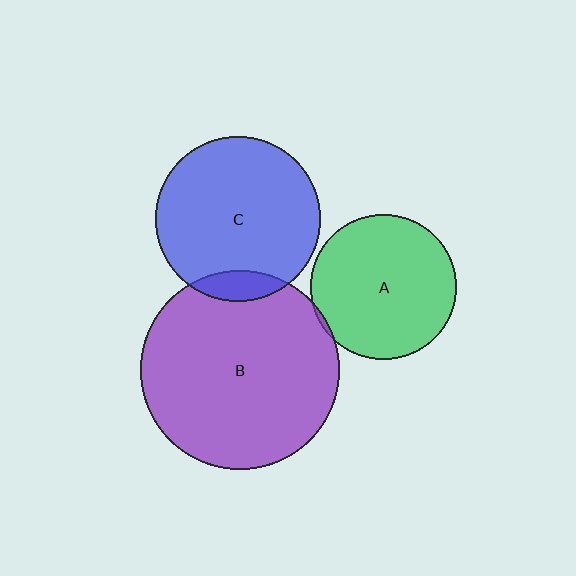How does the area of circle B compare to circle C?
Approximately 1.5 times.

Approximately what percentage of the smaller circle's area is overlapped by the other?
Approximately 5%.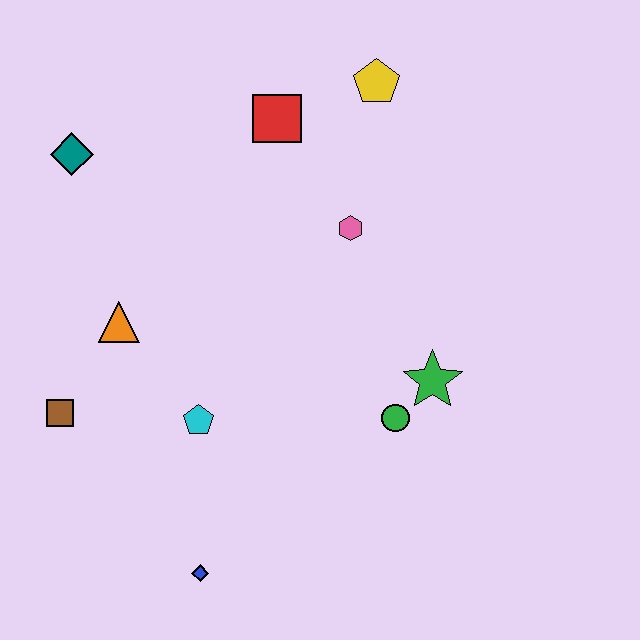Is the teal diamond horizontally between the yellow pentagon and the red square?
No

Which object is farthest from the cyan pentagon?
The yellow pentagon is farthest from the cyan pentagon.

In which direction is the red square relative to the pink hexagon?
The red square is above the pink hexagon.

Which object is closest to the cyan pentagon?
The orange triangle is closest to the cyan pentagon.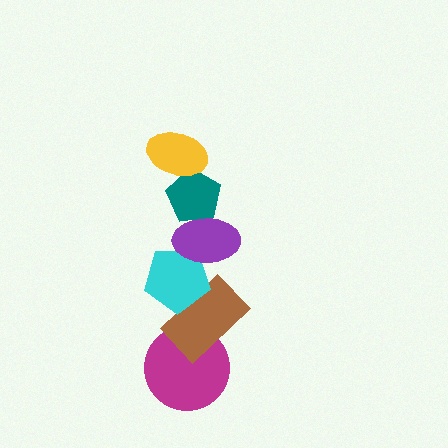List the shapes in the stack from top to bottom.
From top to bottom: the yellow ellipse, the teal pentagon, the purple ellipse, the cyan pentagon, the brown rectangle, the magenta circle.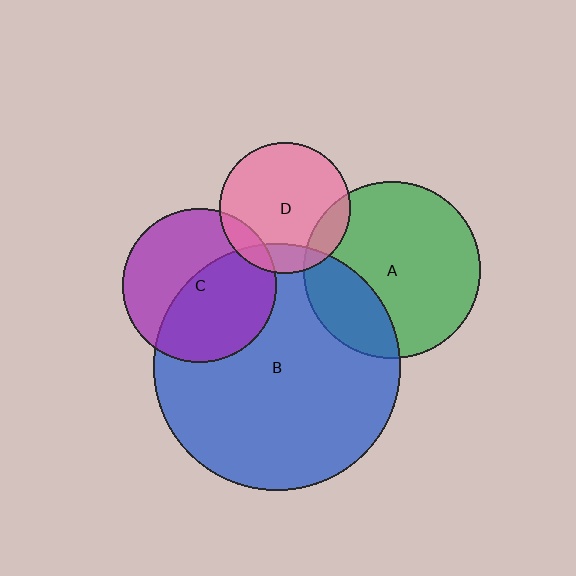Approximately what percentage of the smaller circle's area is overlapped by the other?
Approximately 15%.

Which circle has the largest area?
Circle B (blue).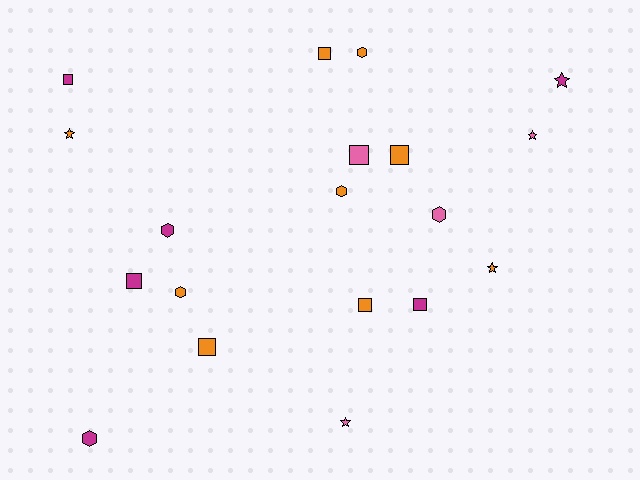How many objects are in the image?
There are 19 objects.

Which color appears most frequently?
Orange, with 9 objects.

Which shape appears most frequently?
Square, with 8 objects.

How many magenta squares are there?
There are 3 magenta squares.